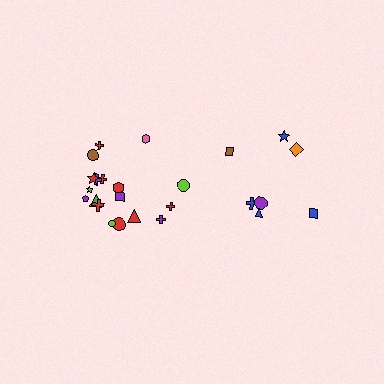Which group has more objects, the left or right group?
The left group.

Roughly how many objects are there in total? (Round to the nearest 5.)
Roughly 25 objects in total.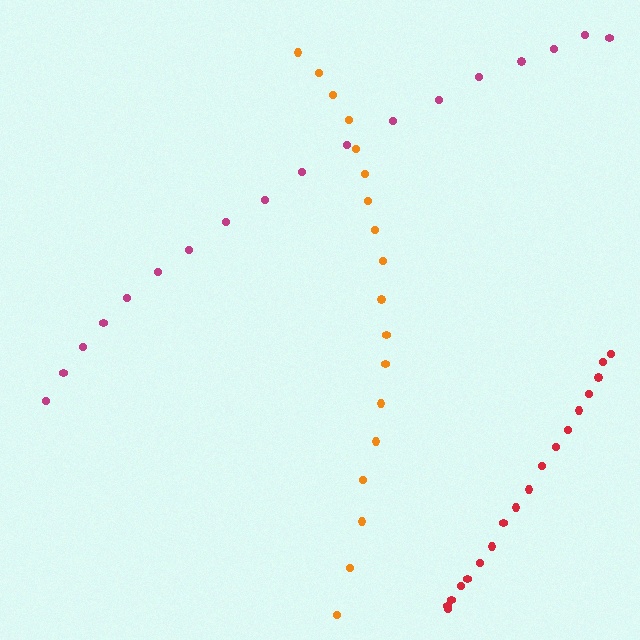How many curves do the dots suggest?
There are 3 distinct paths.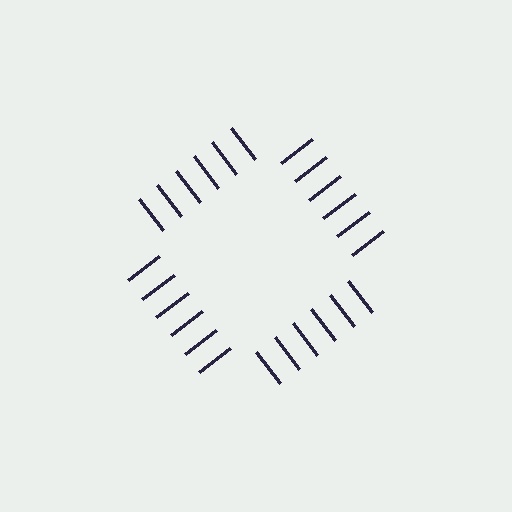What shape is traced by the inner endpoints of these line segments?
An illusory square — the line segments terminate on its edges but no continuous stroke is drawn.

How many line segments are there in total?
24 — 6 along each of the 4 edges.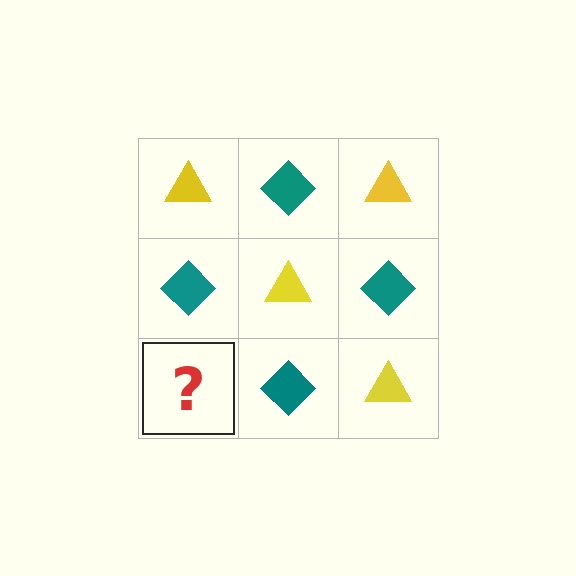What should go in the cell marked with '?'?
The missing cell should contain a yellow triangle.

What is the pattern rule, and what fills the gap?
The rule is that it alternates yellow triangle and teal diamond in a checkerboard pattern. The gap should be filled with a yellow triangle.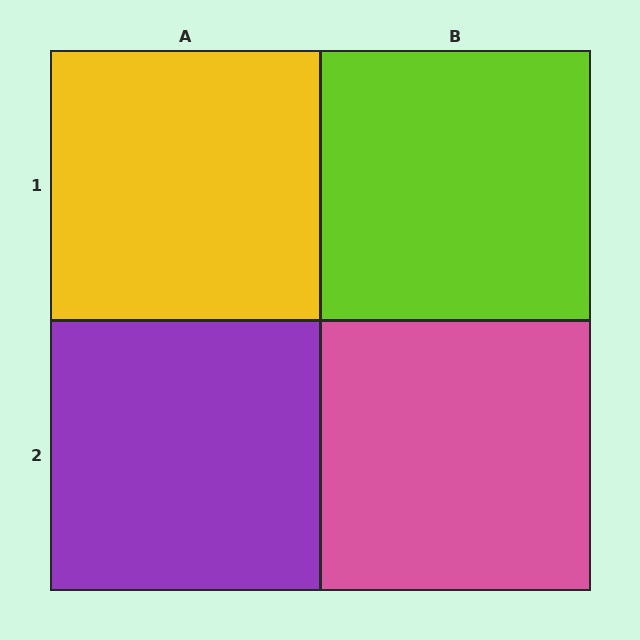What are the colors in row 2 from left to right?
Purple, pink.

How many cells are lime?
1 cell is lime.